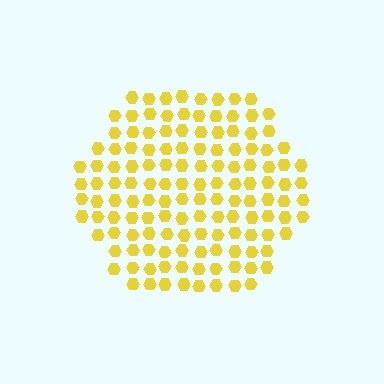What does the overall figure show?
The overall figure shows a hexagon.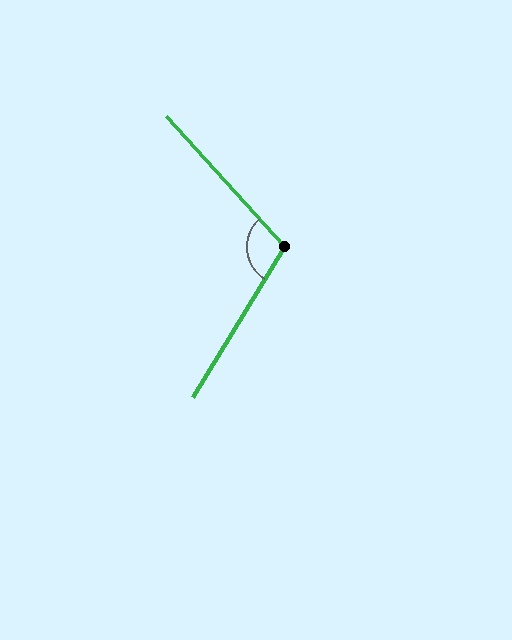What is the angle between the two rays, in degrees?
Approximately 106 degrees.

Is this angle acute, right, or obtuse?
It is obtuse.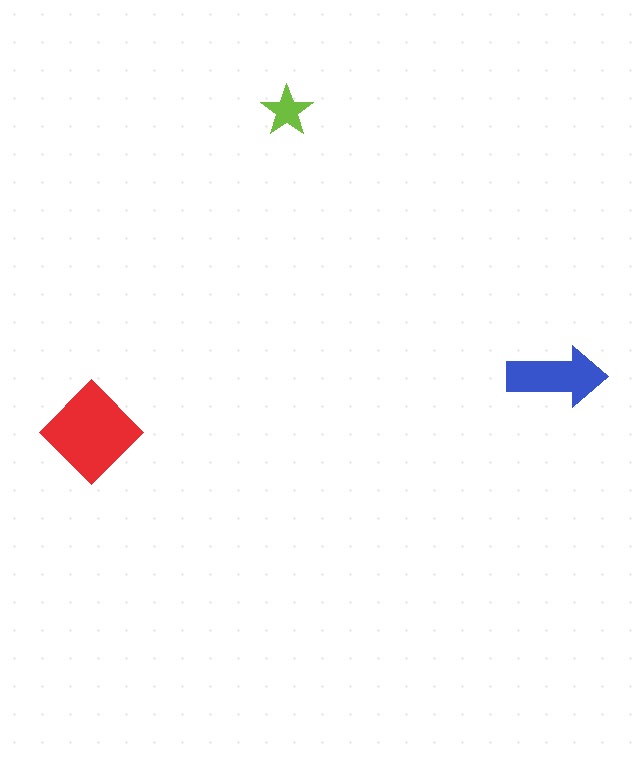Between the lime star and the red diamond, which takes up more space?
The red diamond.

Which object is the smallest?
The lime star.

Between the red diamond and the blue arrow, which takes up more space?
The red diamond.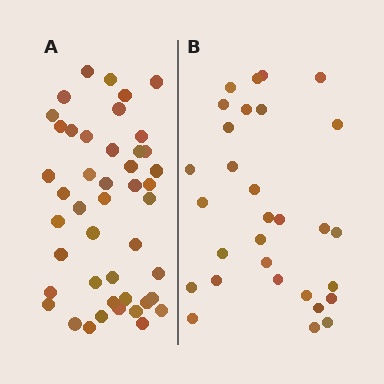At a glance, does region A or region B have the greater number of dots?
Region A (the left region) has more dots.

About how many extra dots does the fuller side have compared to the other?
Region A has approximately 15 more dots than region B.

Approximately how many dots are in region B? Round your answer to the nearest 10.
About 30 dots.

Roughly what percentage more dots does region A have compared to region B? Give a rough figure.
About 50% more.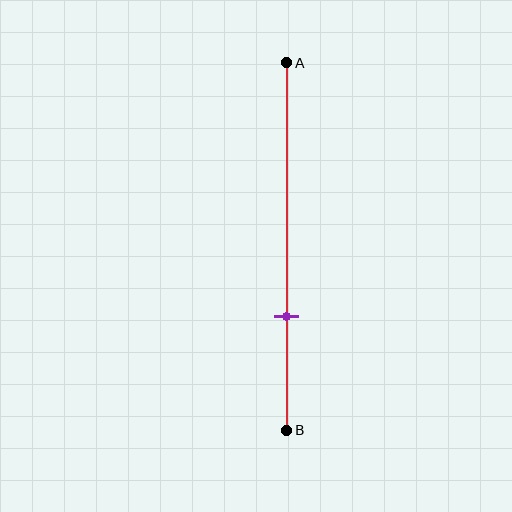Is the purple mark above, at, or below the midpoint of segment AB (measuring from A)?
The purple mark is below the midpoint of segment AB.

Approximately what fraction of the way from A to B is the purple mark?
The purple mark is approximately 70% of the way from A to B.